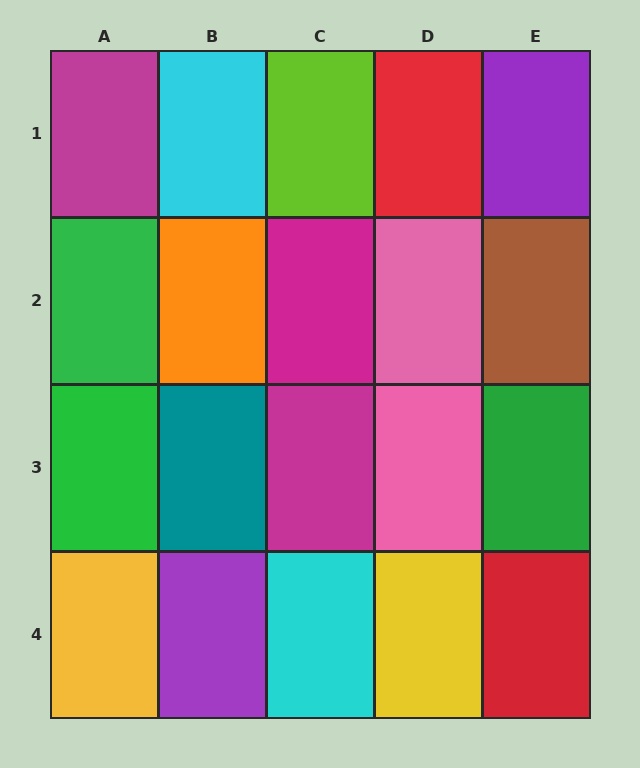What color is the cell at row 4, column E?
Red.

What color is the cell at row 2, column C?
Magenta.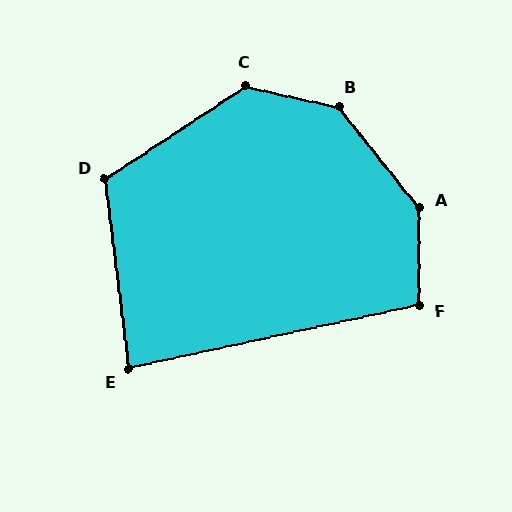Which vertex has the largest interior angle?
B, at approximately 142 degrees.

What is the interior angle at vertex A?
Approximately 141 degrees (obtuse).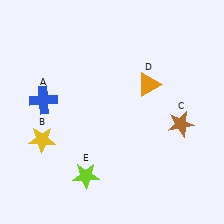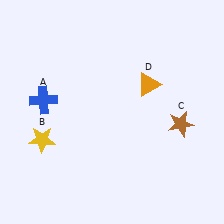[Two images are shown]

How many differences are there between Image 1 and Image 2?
There is 1 difference between the two images.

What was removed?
The lime star (E) was removed in Image 2.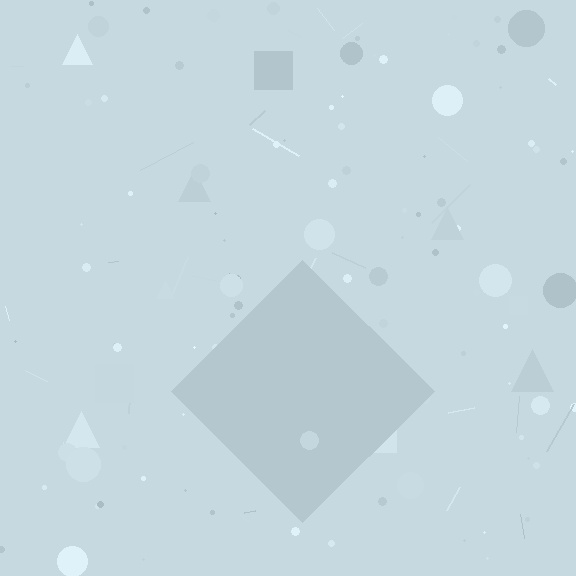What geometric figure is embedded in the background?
A diamond is embedded in the background.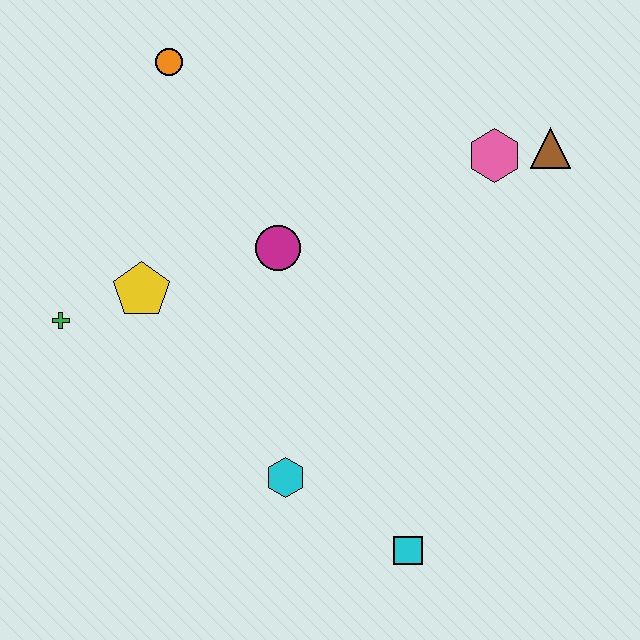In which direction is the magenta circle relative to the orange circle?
The magenta circle is below the orange circle.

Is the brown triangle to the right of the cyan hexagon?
Yes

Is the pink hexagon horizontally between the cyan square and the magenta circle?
No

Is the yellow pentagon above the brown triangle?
No